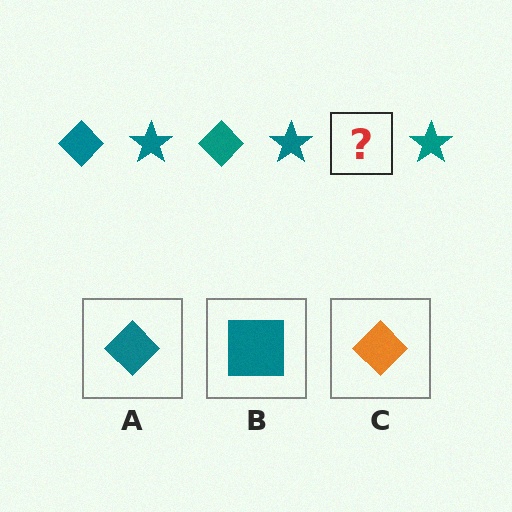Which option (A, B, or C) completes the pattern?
A.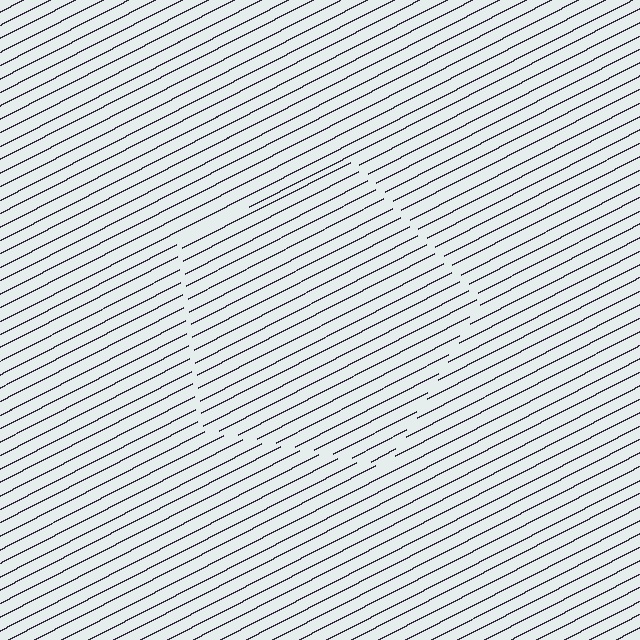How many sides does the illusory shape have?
5 sides — the line-ends trace a pentagon.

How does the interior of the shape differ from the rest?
The interior of the shape contains the same grating, shifted by half a period — the contour is defined by the phase discontinuity where line-ends from the inner and outer gratings abut.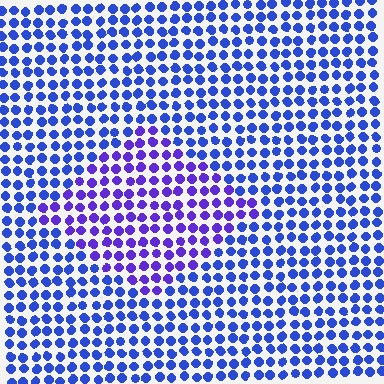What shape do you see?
I see a diamond.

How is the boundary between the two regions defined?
The boundary is defined purely by a slight shift in hue (about 30 degrees). Spacing, size, and orientation are identical on both sides.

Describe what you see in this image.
The image is filled with small blue elements in a uniform arrangement. A diamond-shaped region is visible where the elements are tinted to a slightly different hue, forming a subtle color boundary.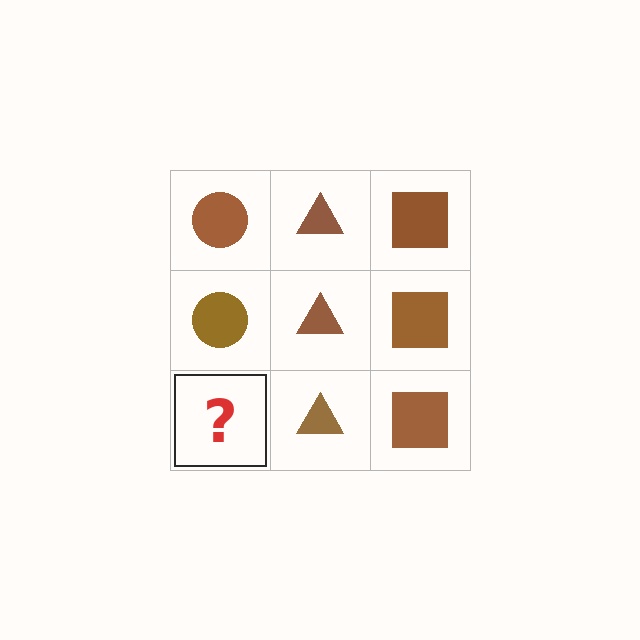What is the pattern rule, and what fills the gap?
The rule is that each column has a consistent shape. The gap should be filled with a brown circle.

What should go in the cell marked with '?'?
The missing cell should contain a brown circle.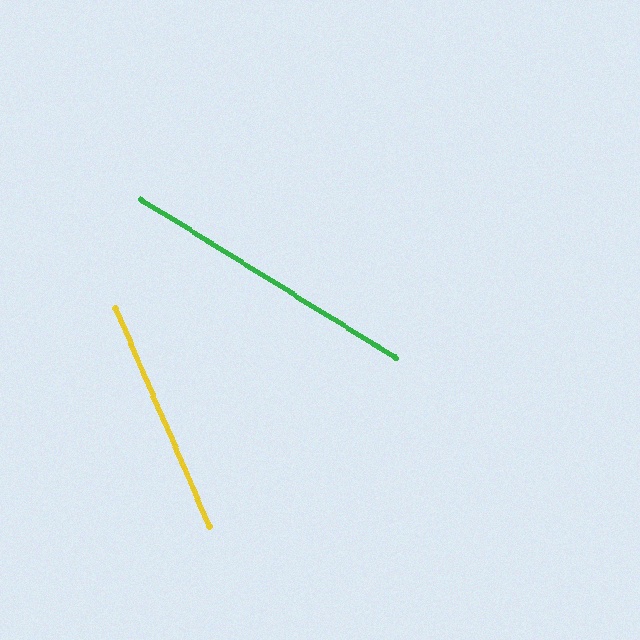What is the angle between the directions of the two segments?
Approximately 35 degrees.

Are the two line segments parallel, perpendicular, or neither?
Neither parallel nor perpendicular — they differ by about 35°.